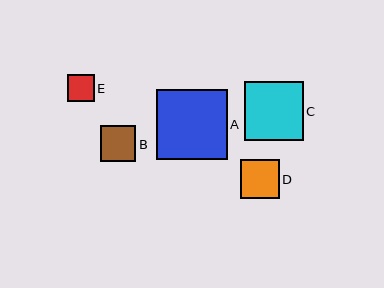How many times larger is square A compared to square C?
Square A is approximately 1.2 times the size of square C.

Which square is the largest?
Square A is the largest with a size of approximately 71 pixels.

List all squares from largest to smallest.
From largest to smallest: A, C, D, B, E.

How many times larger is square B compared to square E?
Square B is approximately 1.3 times the size of square E.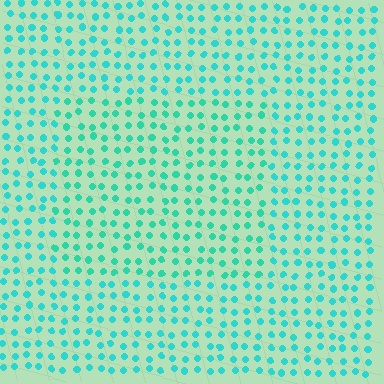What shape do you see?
I see a rectangle.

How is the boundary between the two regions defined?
The boundary is defined purely by a slight shift in hue (about 15 degrees). Spacing, size, and orientation are identical on both sides.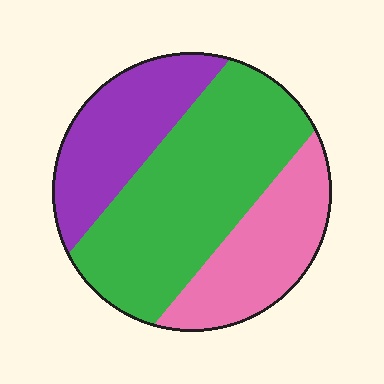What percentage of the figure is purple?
Purple takes up about one quarter (1/4) of the figure.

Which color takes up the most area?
Green, at roughly 50%.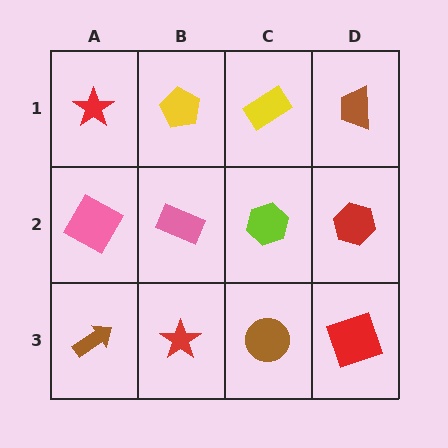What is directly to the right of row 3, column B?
A brown circle.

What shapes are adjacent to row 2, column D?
A brown trapezoid (row 1, column D), a red square (row 3, column D), a lime hexagon (row 2, column C).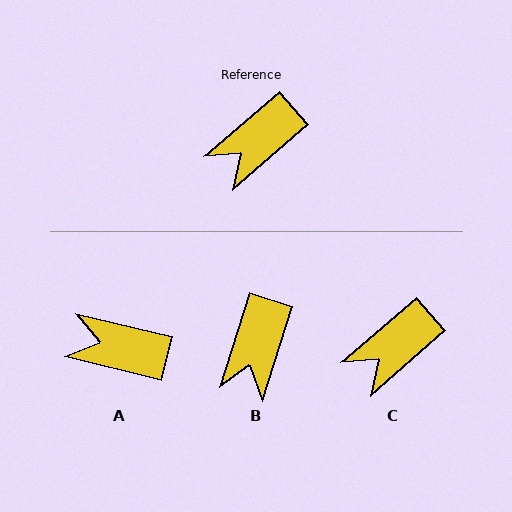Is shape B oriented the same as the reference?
No, it is off by about 31 degrees.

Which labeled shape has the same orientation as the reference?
C.